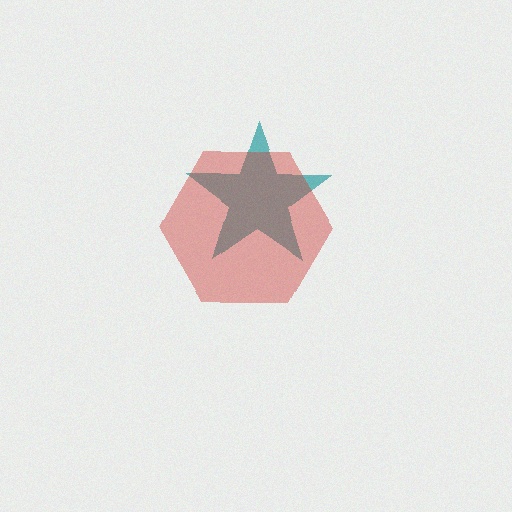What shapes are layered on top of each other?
The layered shapes are: a teal star, a red hexagon.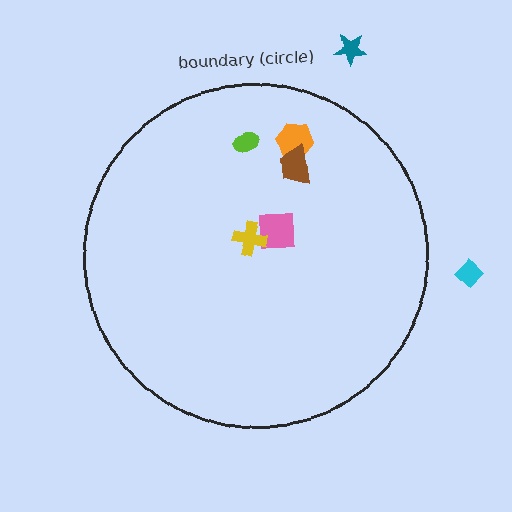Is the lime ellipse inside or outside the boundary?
Inside.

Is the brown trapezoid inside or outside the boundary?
Inside.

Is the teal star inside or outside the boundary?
Outside.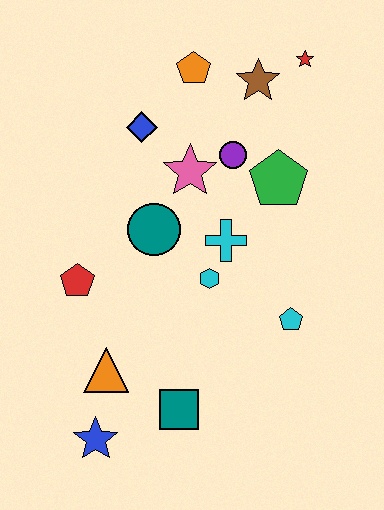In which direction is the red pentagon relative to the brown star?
The red pentagon is below the brown star.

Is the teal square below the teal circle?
Yes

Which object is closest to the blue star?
The orange triangle is closest to the blue star.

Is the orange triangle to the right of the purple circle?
No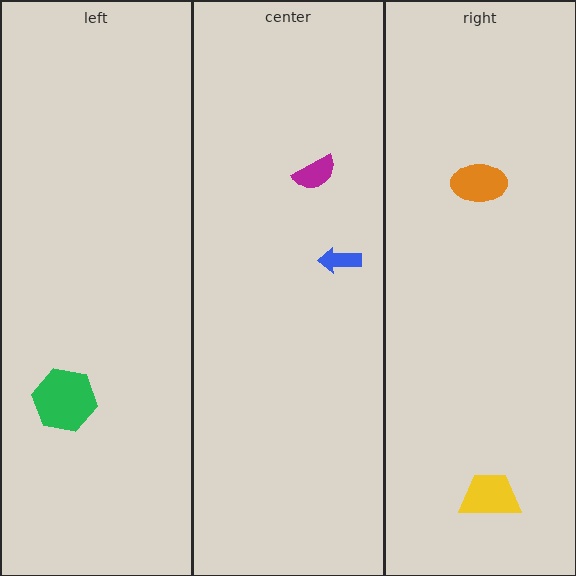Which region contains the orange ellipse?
The right region.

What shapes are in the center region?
The magenta semicircle, the blue arrow.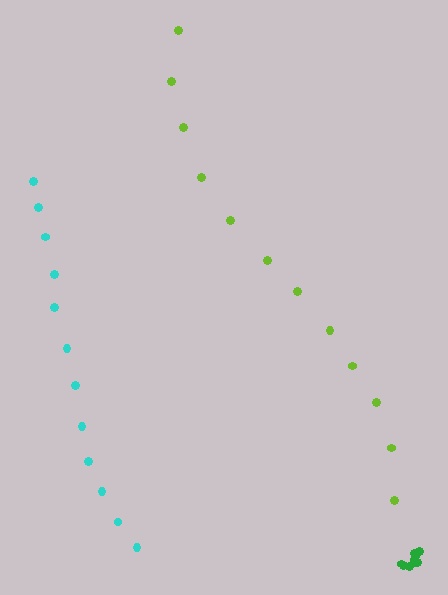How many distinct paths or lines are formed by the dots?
There are 3 distinct paths.